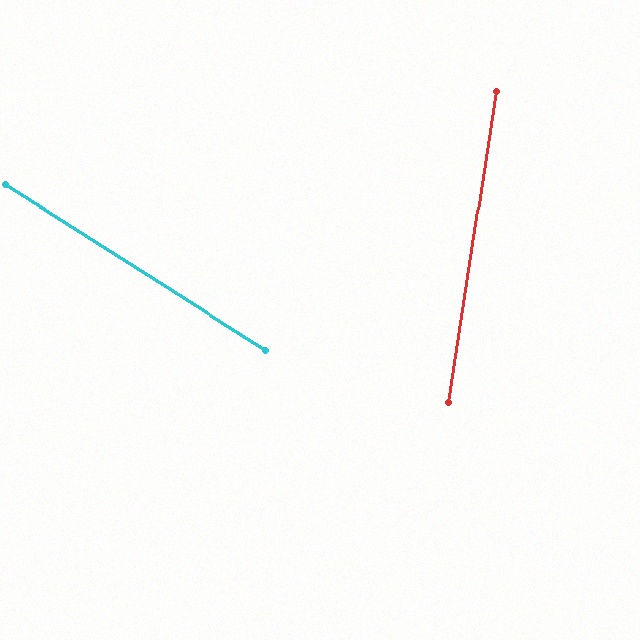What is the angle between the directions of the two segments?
Approximately 66 degrees.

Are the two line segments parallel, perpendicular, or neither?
Neither parallel nor perpendicular — they differ by about 66°.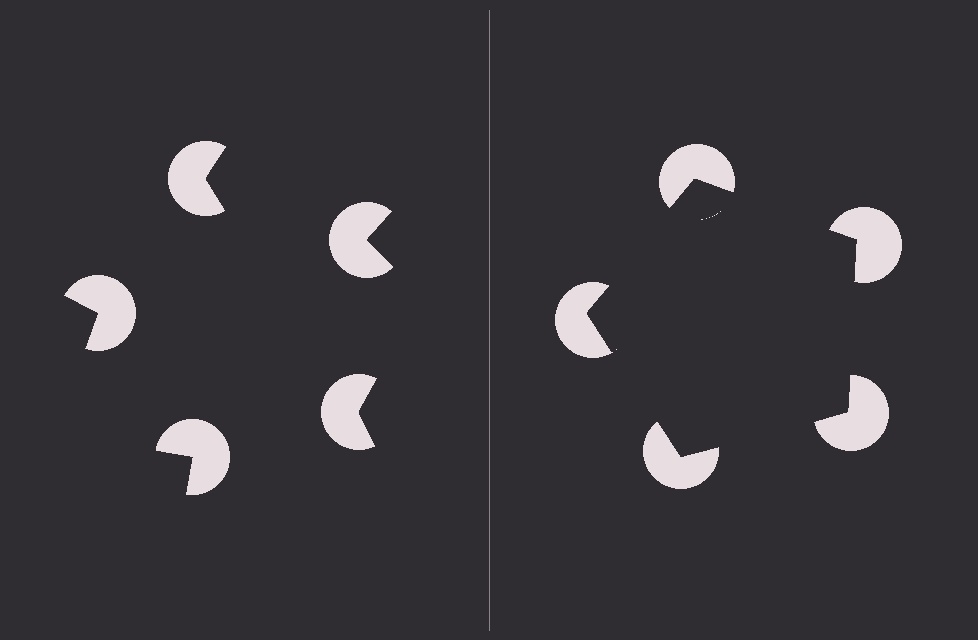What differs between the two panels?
The pac-man discs are positioned identically on both sides; only the wedge orientations differ. On the right they align to a pentagon; on the left they are misaligned.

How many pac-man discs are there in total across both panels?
10 — 5 on each side.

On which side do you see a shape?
An illusory pentagon appears on the right side. On the left side the wedge cuts are rotated, so no coherent shape forms.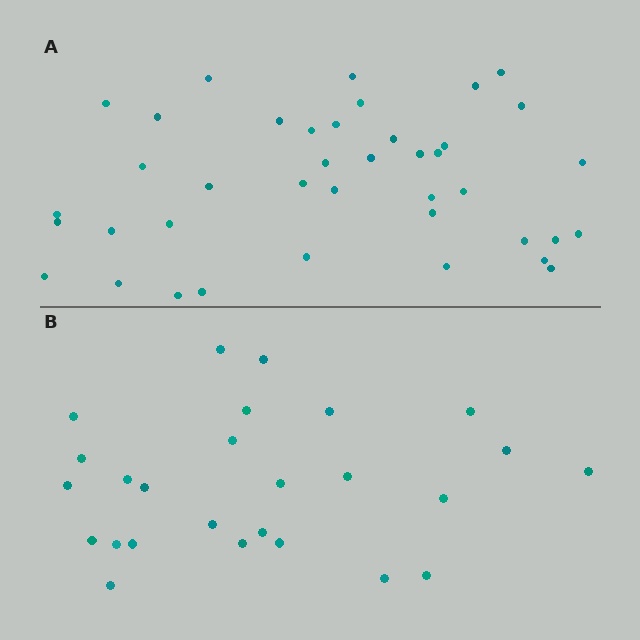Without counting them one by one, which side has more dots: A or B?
Region A (the top region) has more dots.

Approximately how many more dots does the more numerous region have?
Region A has approximately 15 more dots than region B.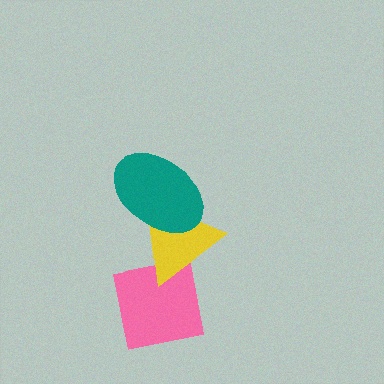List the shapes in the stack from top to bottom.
From top to bottom: the teal ellipse, the yellow triangle, the pink square.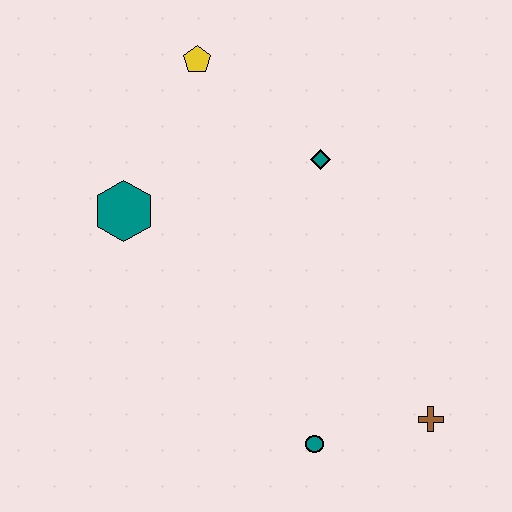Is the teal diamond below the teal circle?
No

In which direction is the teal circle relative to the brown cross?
The teal circle is to the left of the brown cross.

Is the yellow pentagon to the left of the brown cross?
Yes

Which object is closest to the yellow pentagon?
The teal diamond is closest to the yellow pentagon.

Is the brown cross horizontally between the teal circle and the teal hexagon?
No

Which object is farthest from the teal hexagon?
The brown cross is farthest from the teal hexagon.